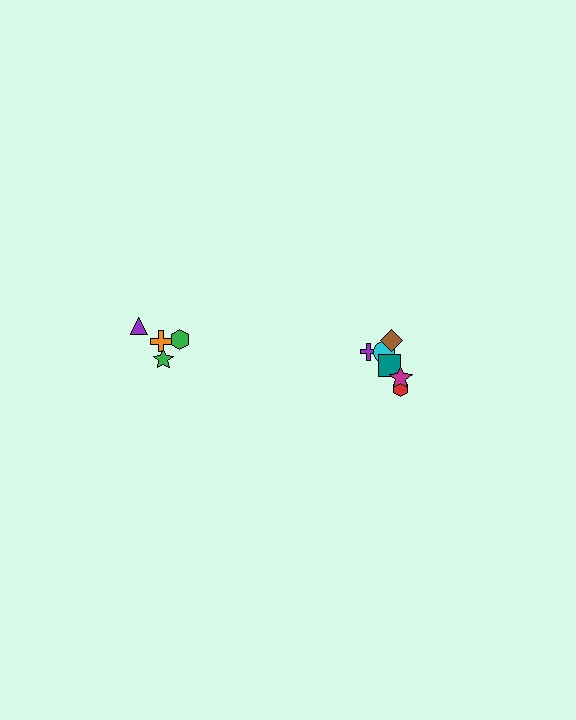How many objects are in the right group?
There are 6 objects.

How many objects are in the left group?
There are 4 objects.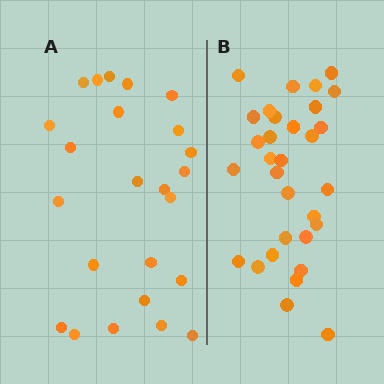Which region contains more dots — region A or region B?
Region B (the right region) has more dots.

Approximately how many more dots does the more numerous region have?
Region B has roughly 8 or so more dots than region A.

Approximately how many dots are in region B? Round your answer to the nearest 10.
About 30 dots. (The exact count is 31, which rounds to 30.)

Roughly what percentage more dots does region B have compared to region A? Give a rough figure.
About 30% more.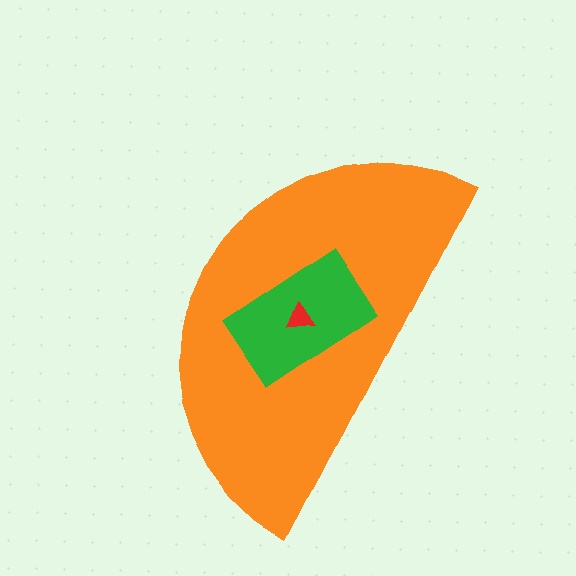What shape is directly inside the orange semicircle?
The green rectangle.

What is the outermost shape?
The orange semicircle.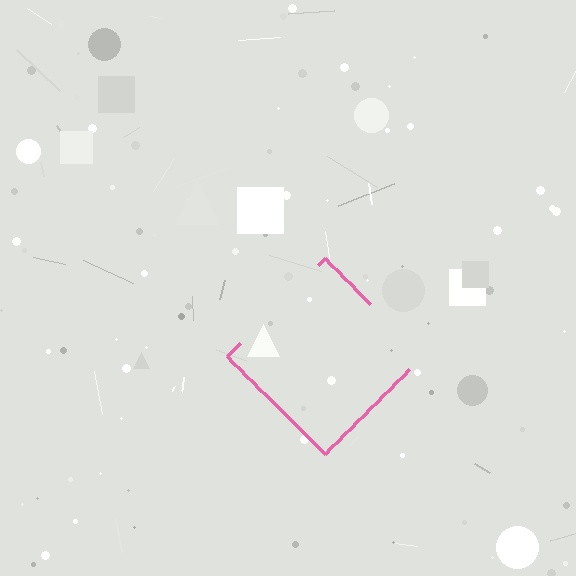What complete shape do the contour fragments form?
The contour fragments form a diamond.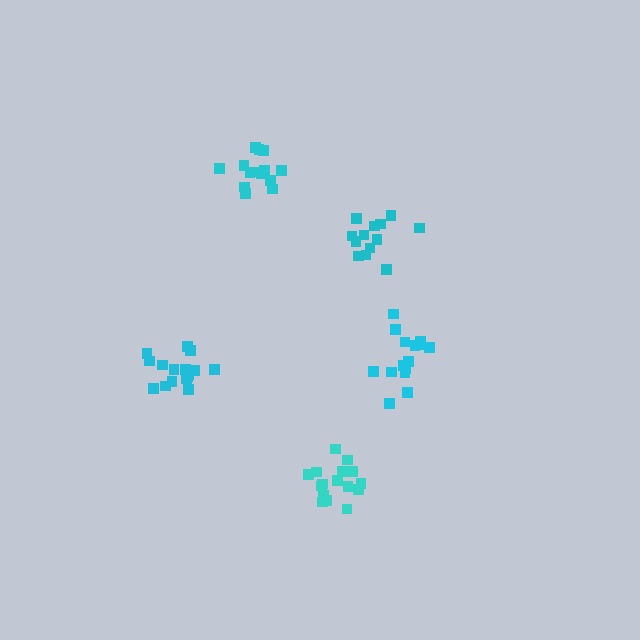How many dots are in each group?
Group 1: 15 dots, Group 2: 16 dots, Group 3: 14 dots, Group 4: 16 dots, Group 5: 13 dots (74 total).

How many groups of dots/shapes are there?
There are 5 groups.